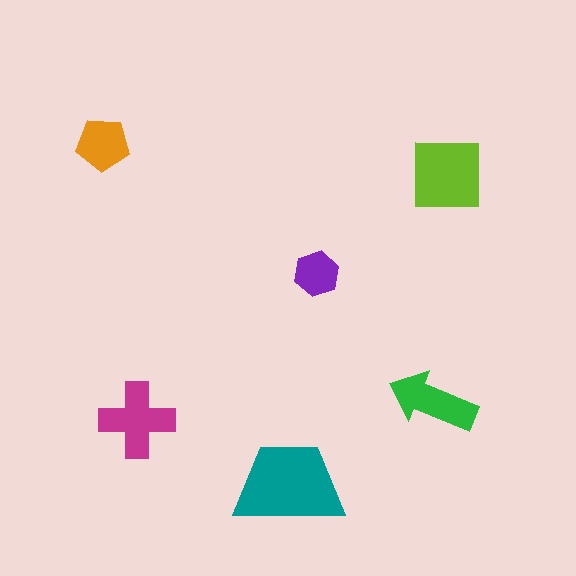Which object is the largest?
The teal trapezoid.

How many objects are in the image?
There are 6 objects in the image.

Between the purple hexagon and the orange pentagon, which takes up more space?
The orange pentagon.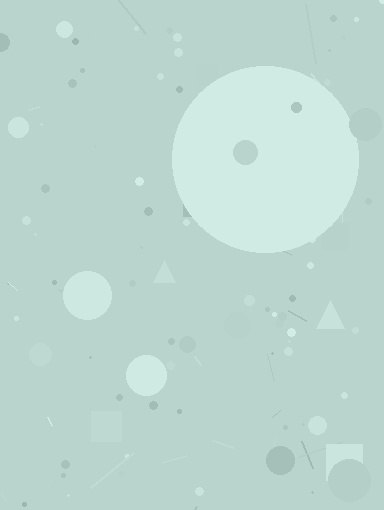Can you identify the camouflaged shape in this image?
The camouflaged shape is a circle.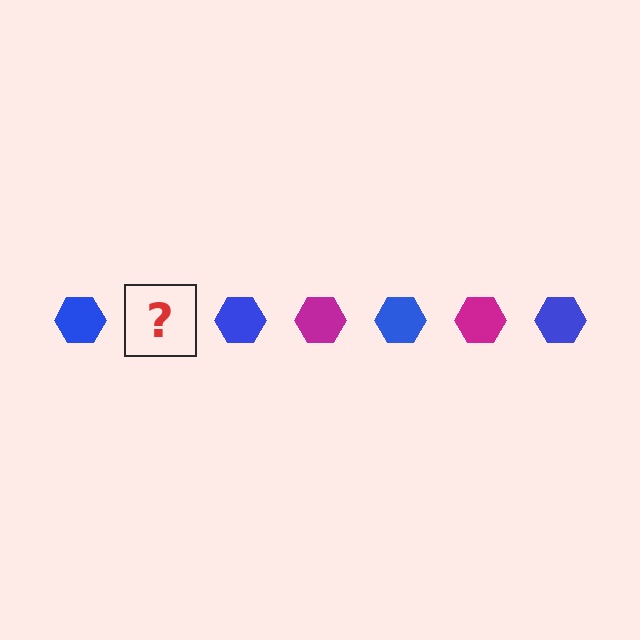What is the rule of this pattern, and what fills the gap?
The rule is that the pattern cycles through blue, magenta hexagons. The gap should be filled with a magenta hexagon.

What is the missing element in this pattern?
The missing element is a magenta hexagon.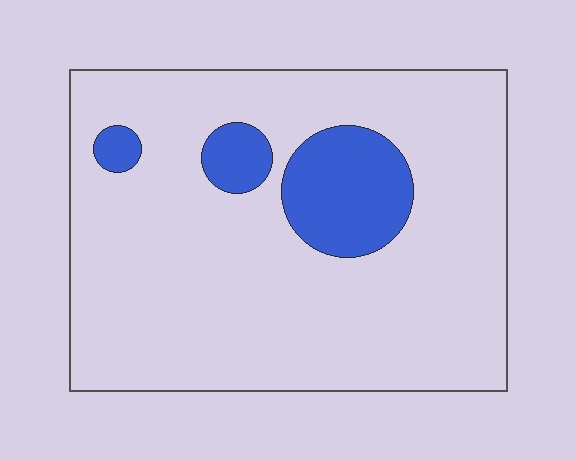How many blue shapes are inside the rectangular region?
3.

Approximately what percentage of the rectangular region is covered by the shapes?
Approximately 15%.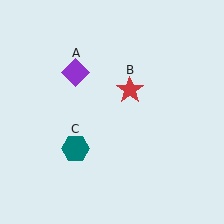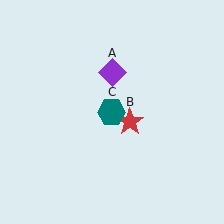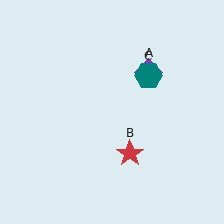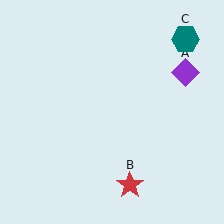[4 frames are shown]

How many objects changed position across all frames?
3 objects changed position: purple diamond (object A), red star (object B), teal hexagon (object C).